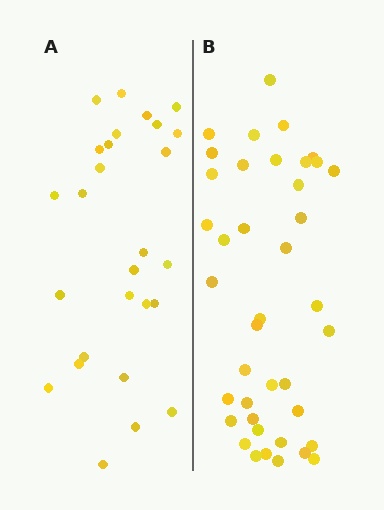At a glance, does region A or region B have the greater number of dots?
Region B (the right region) has more dots.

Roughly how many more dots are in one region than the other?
Region B has approximately 15 more dots than region A.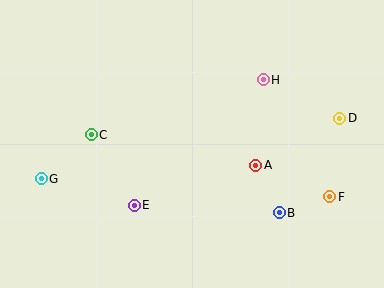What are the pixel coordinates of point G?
Point G is at (41, 179).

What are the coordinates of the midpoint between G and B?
The midpoint between G and B is at (160, 196).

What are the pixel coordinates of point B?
Point B is at (279, 213).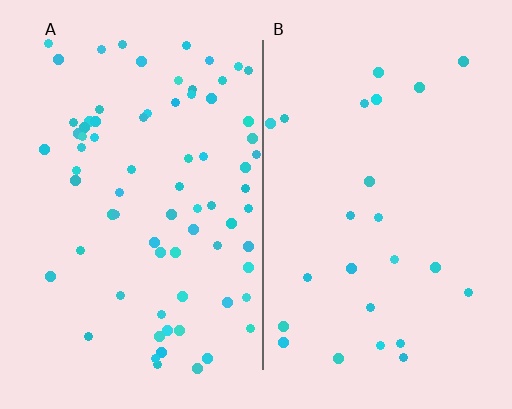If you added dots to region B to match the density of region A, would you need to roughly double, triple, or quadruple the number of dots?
Approximately triple.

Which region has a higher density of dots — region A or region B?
A (the left).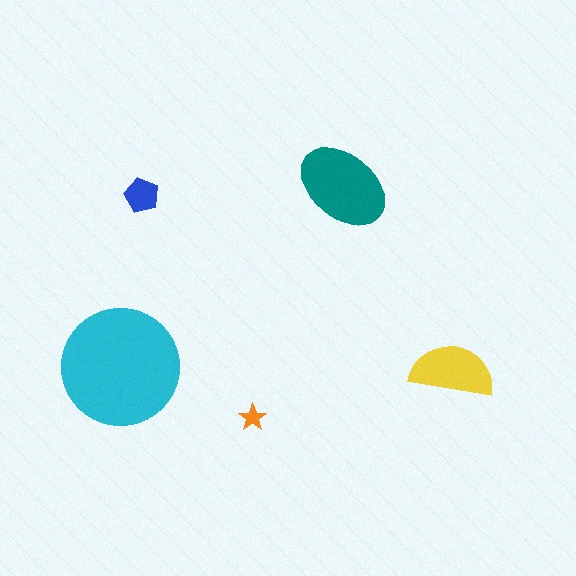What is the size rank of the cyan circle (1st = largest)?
1st.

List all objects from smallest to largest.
The orange star, the blue pentagon, the yellow semicircle, the teal ellipse, the cyan circle.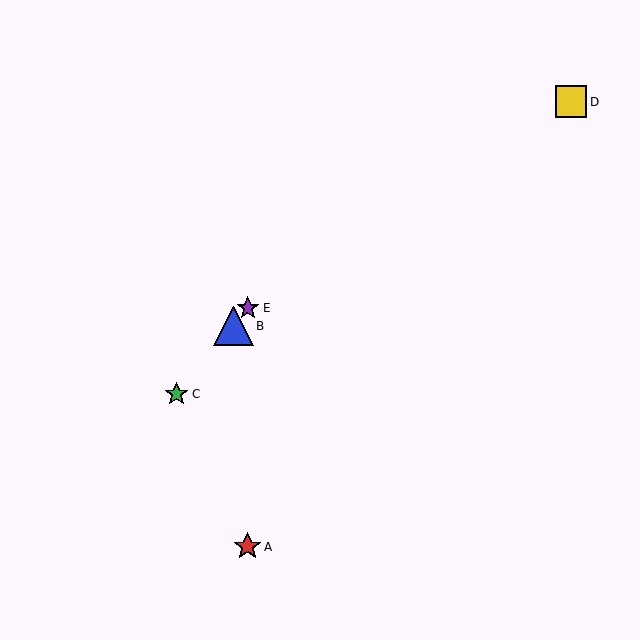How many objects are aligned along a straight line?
3 objects (B, C, E) are aligned along a straight line.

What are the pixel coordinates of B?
Object B is at (233, 326).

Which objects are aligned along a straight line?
Objects B, C, E are aligned along a straight line.